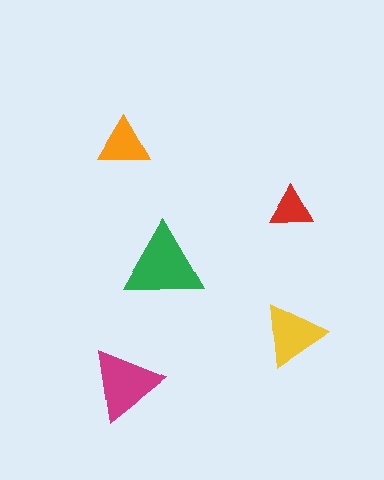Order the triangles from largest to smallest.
the green one, the magenta one, the yellow one, the orange one, the red one.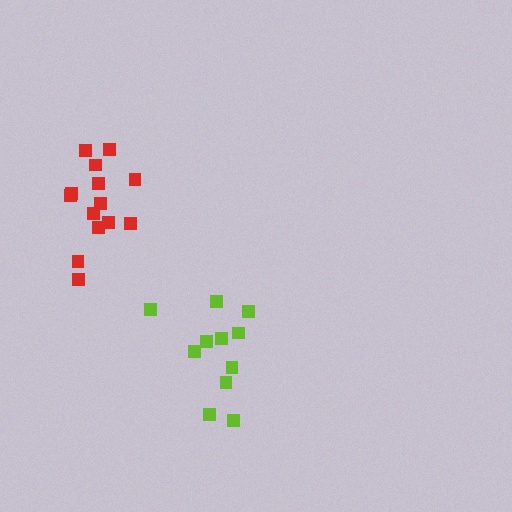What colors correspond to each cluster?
The clusters are colored: red, lime.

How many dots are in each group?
Group 1: 14 dots, Group 2: 12 dots (26 total).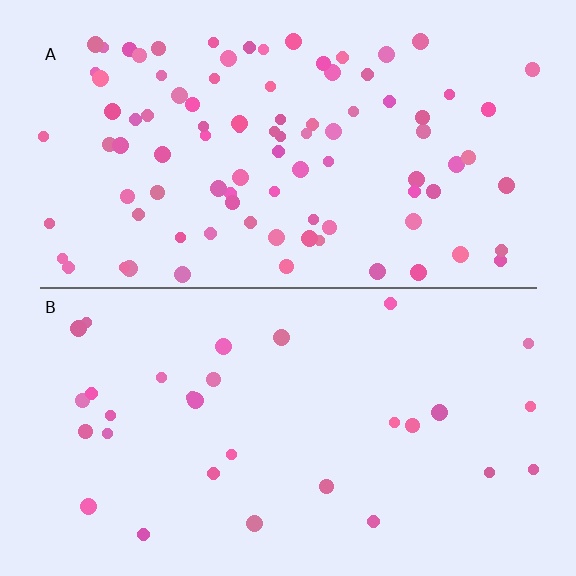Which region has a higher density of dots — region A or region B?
A (the top).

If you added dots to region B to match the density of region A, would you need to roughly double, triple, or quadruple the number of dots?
Approximately triple.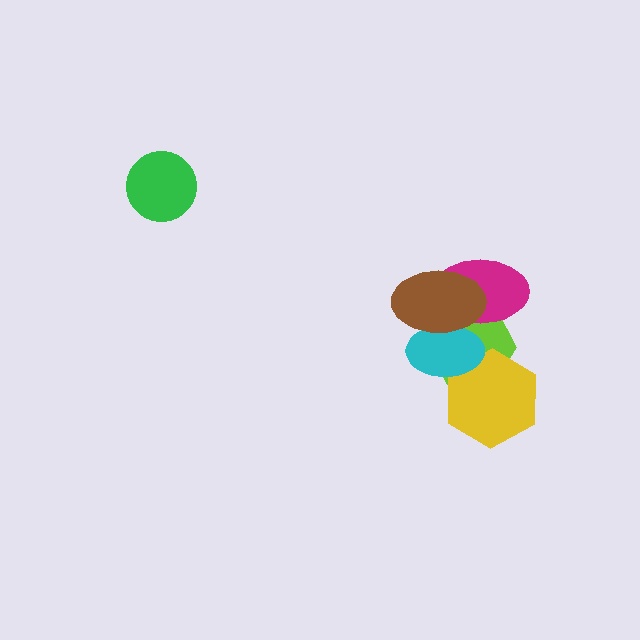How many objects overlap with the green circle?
0 objects overlap with the green circle.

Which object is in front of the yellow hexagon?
The cyan ellipse is in front of the yellow hexagon.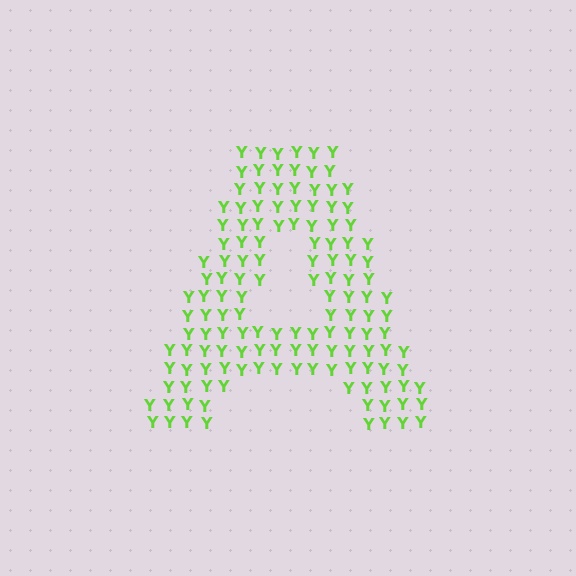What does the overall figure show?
The overall figure shows the letter A.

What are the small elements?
The small elements are letter Y's.